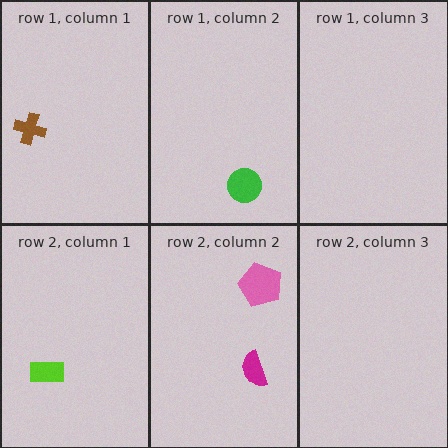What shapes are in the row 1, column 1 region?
The brown cross.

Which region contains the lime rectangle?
The row 2, column 1 region.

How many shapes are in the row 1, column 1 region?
1.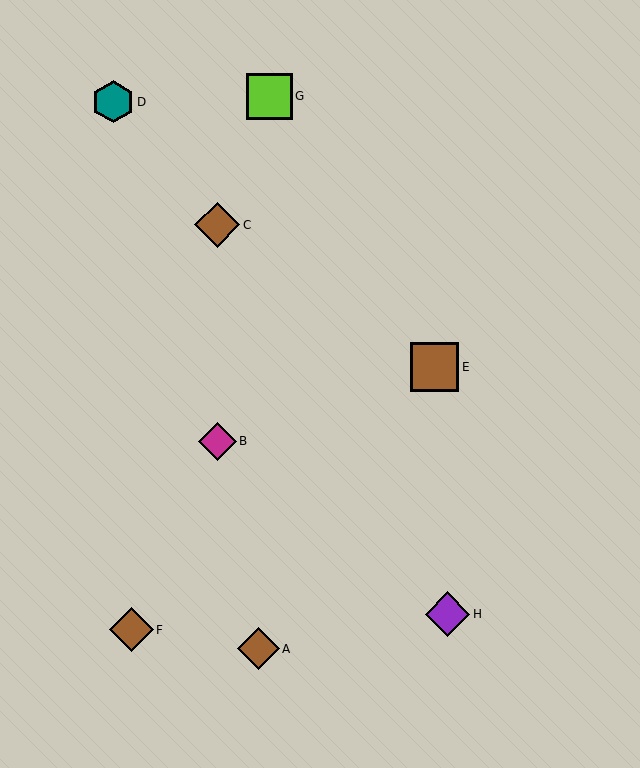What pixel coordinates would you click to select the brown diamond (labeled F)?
Click at (131, 630) to select the brown diamond F.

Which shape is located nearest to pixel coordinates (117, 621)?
The brown diamond (labeled F) at (131, 630) is nearest to that location.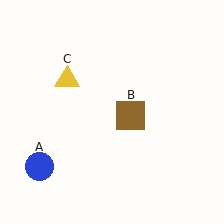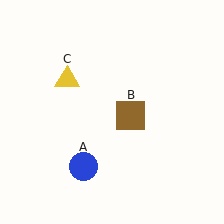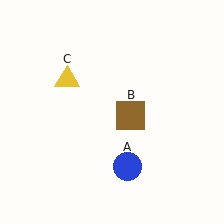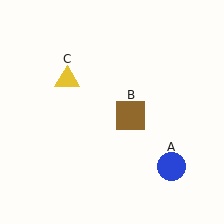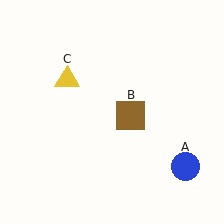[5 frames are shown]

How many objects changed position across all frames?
1 object changed position: blue circle (object A).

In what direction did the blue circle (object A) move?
The blue circle (object A) moved right.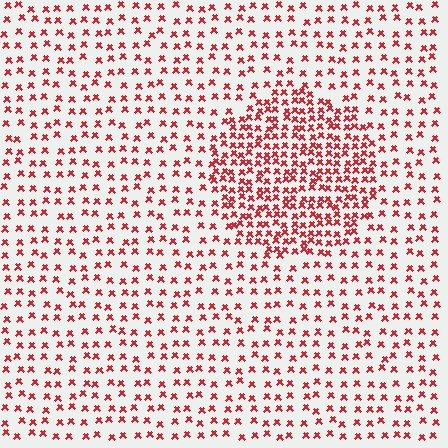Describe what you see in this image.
The image contains small red elements arranged at two different densities. A circle-shaped region is visible where the elements are more densely packed than the surrounding area.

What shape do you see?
I see a circle.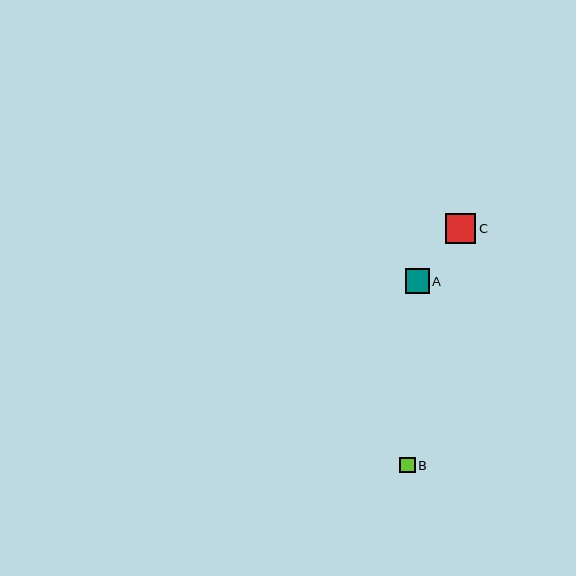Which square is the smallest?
Square B is the smallest with a size of approximately 15 pixels.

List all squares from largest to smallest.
From largest to smallest: C, A, B.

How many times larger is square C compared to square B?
Square C is approximately 2.0 times the size of square B.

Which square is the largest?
Square C is the largest with a size of approximately 30 pixels.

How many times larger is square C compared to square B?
Square C is approximately 2.0 times the size of square B.